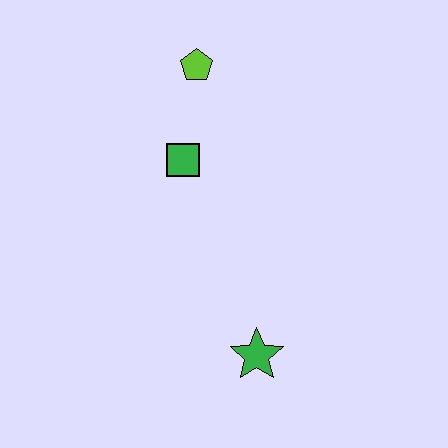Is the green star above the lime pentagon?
No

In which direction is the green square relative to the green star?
The green square is above the green star.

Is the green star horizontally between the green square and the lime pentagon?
No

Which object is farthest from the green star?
The lime pentagon is farthest from the green star.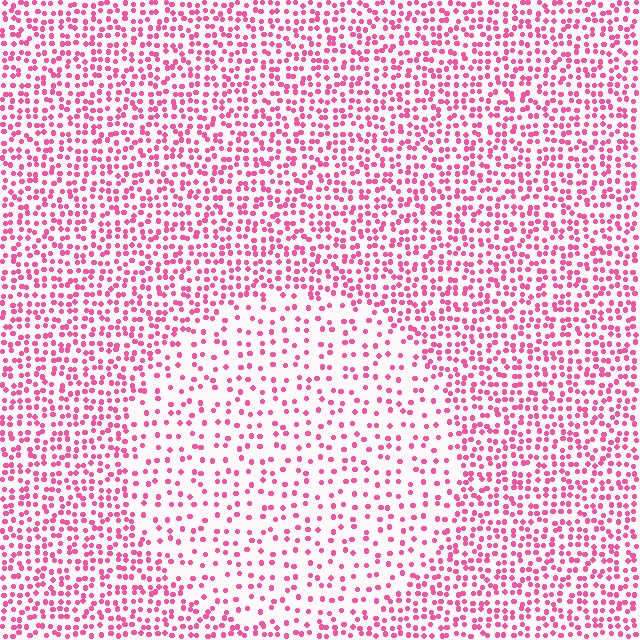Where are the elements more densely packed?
The elements are more densely packed outside the circle boundary.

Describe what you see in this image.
The image contains small pink elements arranged at two different densities. A circle-shaped region is visible where the elements are less densely packed than the surrounding area.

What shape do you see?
I see a circle.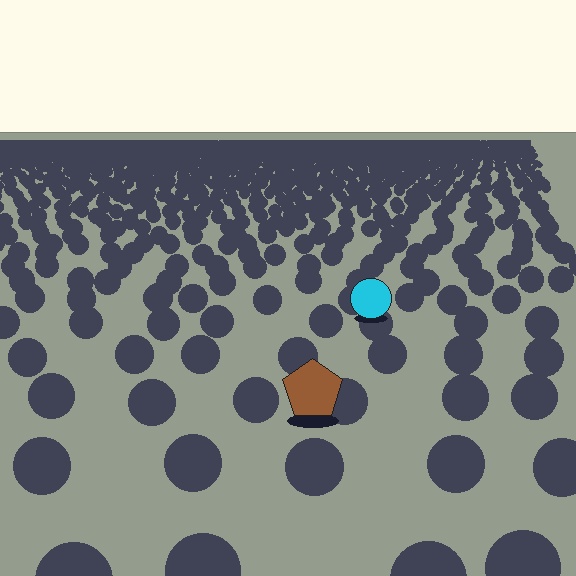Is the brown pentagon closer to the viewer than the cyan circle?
Yes. The brown pentagon is closer — you can tell from the texture gradient: the ground texture is coarser near it.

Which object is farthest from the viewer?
The cyan circle is farthest from the viewer. It appears smaller and the ground texture around it is denser.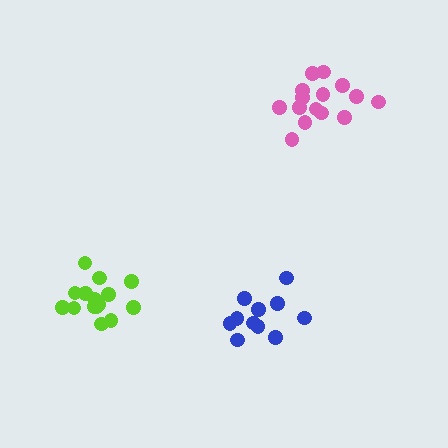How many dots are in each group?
Group 1: 12 dots, Group 2: 15 dots, Group 3: 15 dots (42 total).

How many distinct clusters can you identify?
There are 3 distinct clusters.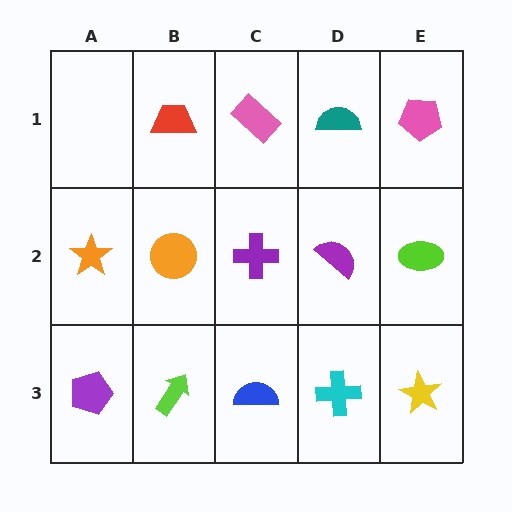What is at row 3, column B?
A lime arrow.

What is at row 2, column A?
An orange star.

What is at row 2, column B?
An orange circle.